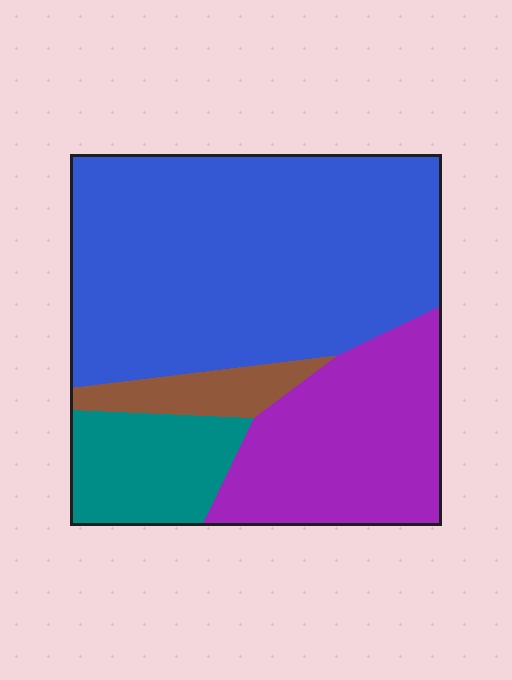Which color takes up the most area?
Blue, at roughly 55%.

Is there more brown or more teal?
Teal.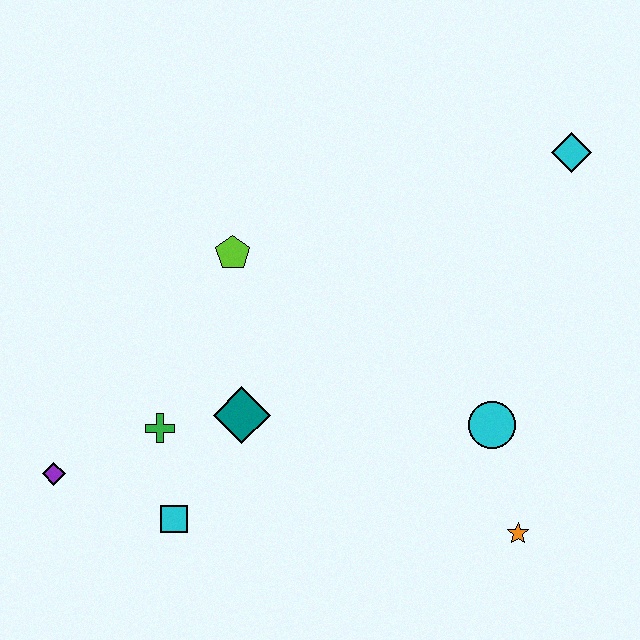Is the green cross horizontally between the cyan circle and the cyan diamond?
No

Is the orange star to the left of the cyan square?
No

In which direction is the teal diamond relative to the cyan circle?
The teal diamond is to the left of the cyan circle.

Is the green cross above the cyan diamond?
No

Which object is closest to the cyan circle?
The orange star is closest to the cyan circle.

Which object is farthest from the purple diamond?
The cyan diamond is farthest from the purple diamond.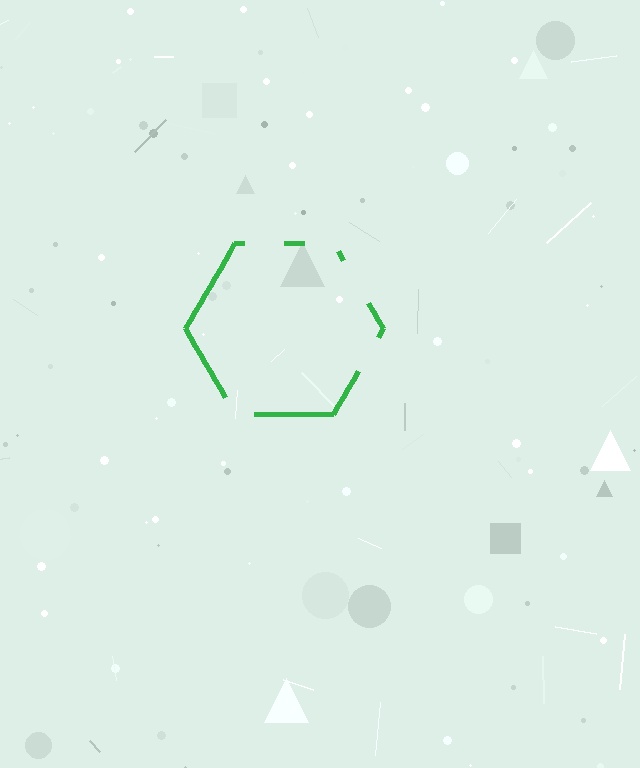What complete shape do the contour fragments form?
The contour fragments form a hexagon.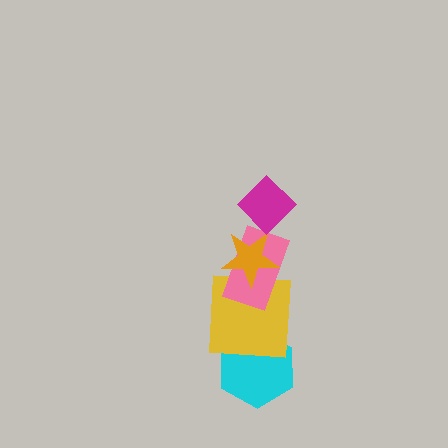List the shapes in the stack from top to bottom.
From top to bottom: the magenta diamond, the orange star, the pink rectangle, the yellow square, the cyan hexagon.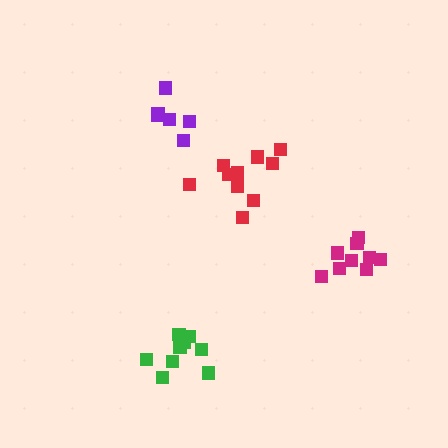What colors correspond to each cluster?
The clusters are colored: purple, green, red, magenta.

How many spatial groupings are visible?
There are 4 spatial groupings.